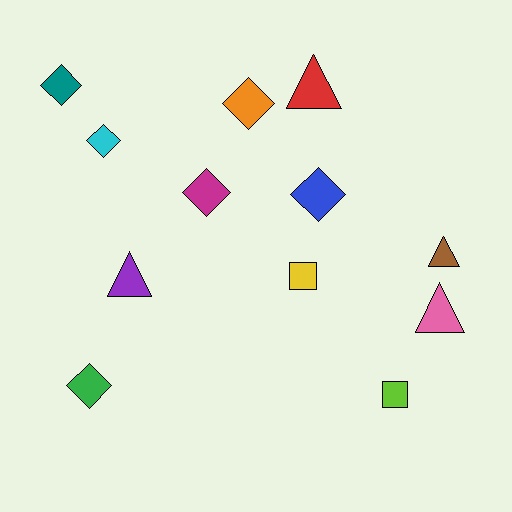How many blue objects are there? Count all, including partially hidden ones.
There is 1 blue object.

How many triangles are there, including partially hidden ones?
There are 4 triangles.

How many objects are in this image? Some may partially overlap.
There are 12 objects.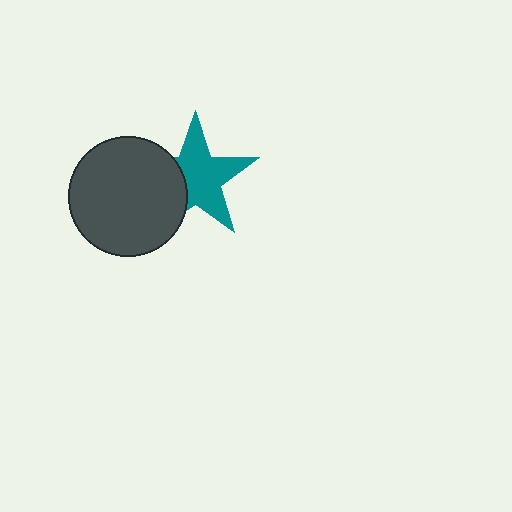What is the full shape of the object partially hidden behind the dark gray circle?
The partially hidden object is a teal star.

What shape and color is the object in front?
The object in front is a dark gray circle.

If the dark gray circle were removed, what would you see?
You would see the complete teal star.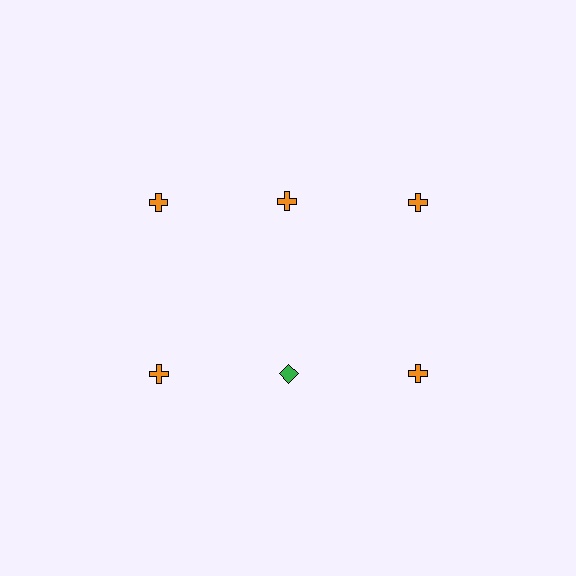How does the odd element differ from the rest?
It differs in both color (green instead of orange) and shape (diamond instead of cross).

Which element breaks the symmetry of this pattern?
The green diamond in the second row, second from left column breaks the symmetry. All other shapes are orange crosses.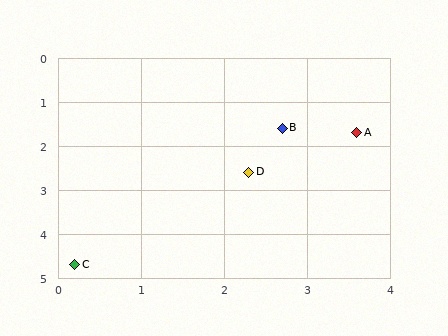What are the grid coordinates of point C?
Point C is at approximately (0.2, 4.7).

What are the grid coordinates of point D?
Point D is at approximately (2.3, 2.6).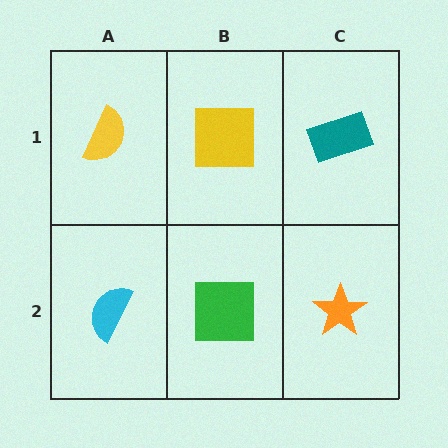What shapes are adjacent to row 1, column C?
An orange star (row 2, column C), a yellow square (row 1, column B).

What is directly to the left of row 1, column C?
A yellow square.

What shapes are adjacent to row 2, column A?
A yellow semicircle (row 1, column A), a green square (row 2, column B).